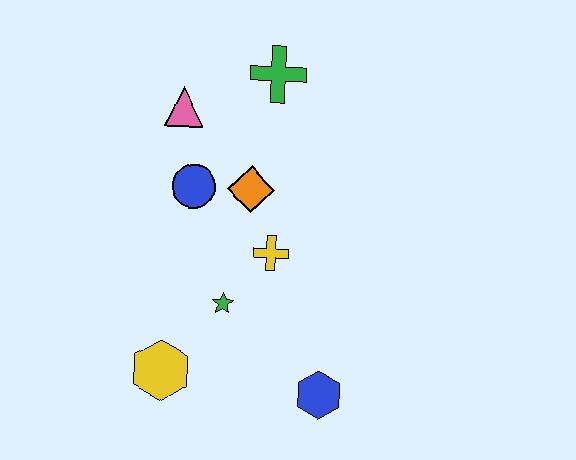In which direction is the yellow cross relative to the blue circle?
The yellow cross is to the right of the blue circle.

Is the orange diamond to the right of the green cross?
No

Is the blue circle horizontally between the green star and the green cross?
No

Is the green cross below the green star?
No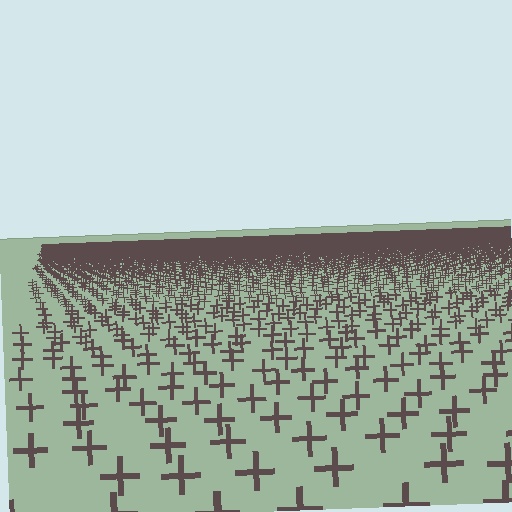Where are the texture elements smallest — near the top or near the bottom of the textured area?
Near the top.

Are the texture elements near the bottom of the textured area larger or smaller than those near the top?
Larger. Near the bottom, elements are closer to the viewer and appear at a bigger on-screen size.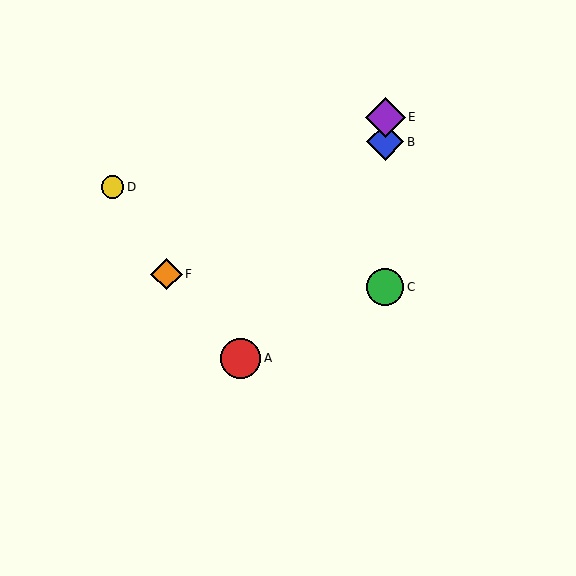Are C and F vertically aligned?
No, C is at x≈385 and F is at x≈166.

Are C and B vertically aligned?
Yes, both are at x≈385.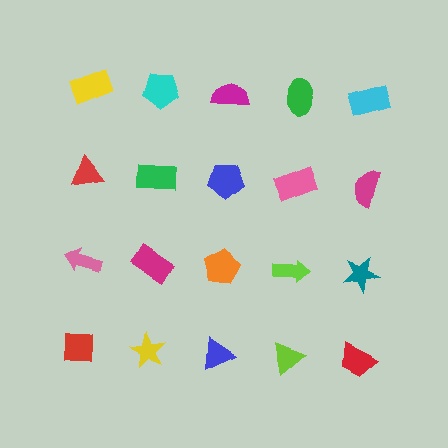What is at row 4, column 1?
A red square.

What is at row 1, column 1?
A yellow rectangle.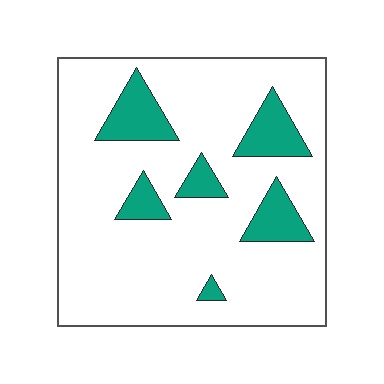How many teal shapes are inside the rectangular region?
6.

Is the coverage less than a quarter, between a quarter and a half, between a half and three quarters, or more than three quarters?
Less than a quarter.